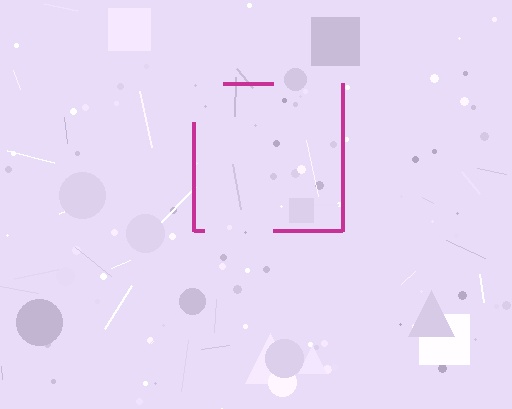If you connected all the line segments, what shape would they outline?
They would outline a square.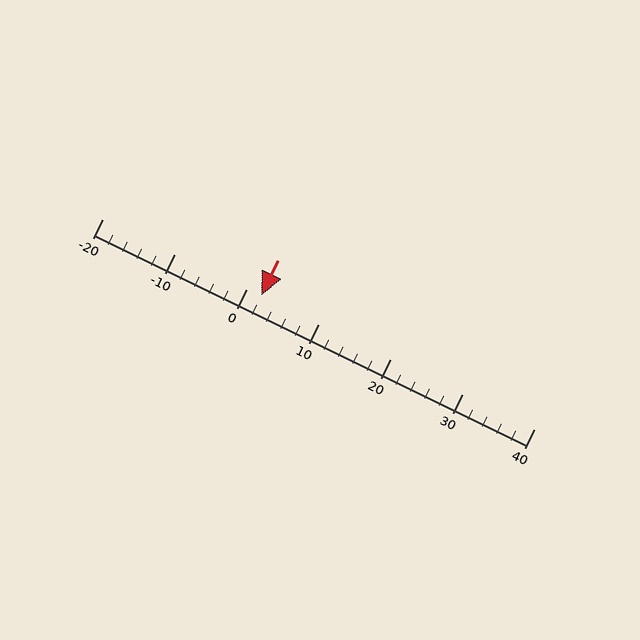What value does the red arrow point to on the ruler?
The red arrow points to approximately 2.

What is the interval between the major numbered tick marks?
The major tick marks are spaced 10 units apart.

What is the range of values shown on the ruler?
The ruler shows values from -20 to 40.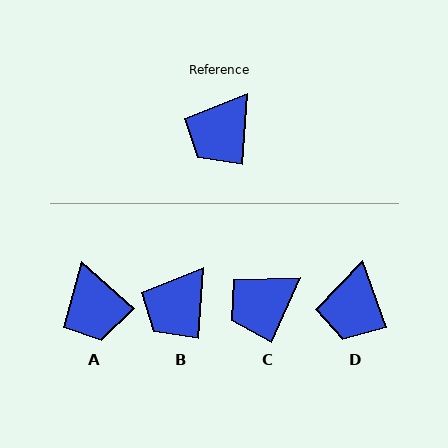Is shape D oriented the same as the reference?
No, it is off by about 24 degrees.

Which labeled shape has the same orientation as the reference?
B.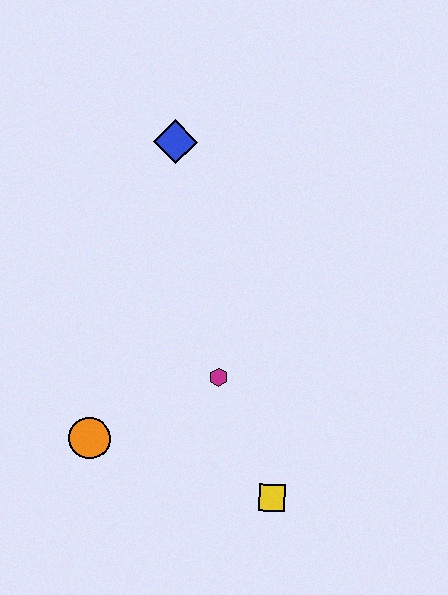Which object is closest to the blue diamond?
The magenta hexagon is closest to the blue diamond.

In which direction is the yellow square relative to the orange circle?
The yellow square is to the right of the orange circle.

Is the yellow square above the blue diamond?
No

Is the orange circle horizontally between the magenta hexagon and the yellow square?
No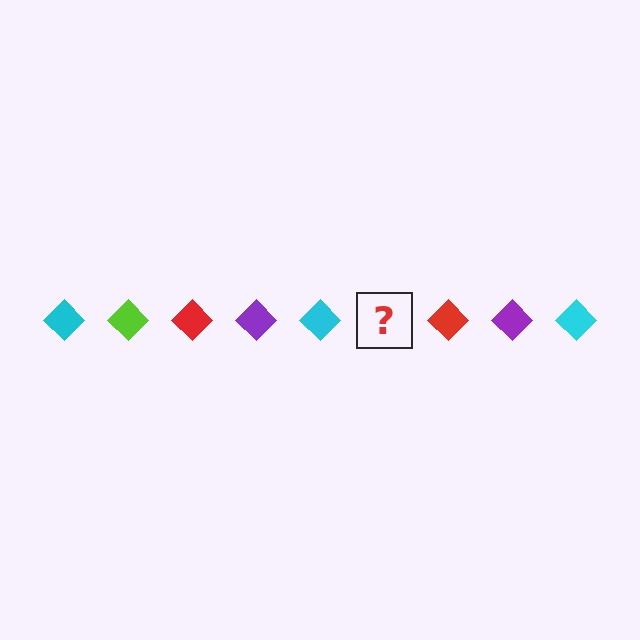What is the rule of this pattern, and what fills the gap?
The rule is that the pattern cycles through cyan, lime, red, purple diamonds. The gap should be filled with a lime diamond.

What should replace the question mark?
The question mark should be replaced with a lime diamond.